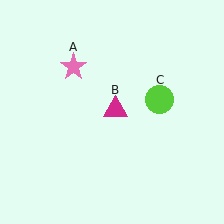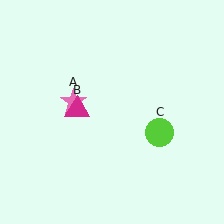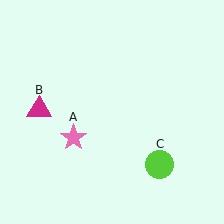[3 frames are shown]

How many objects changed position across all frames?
3 objects changed position: pink star (object A), magenta triangle (object B), lime circle (object C).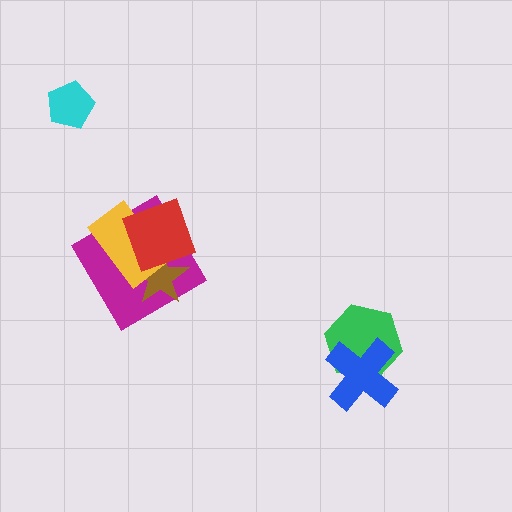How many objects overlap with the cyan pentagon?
0 objects overlap with the cyan pentagon.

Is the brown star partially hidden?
Yes, it is partially covered by another shape.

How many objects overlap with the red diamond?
3 objects overlap with the red diamond.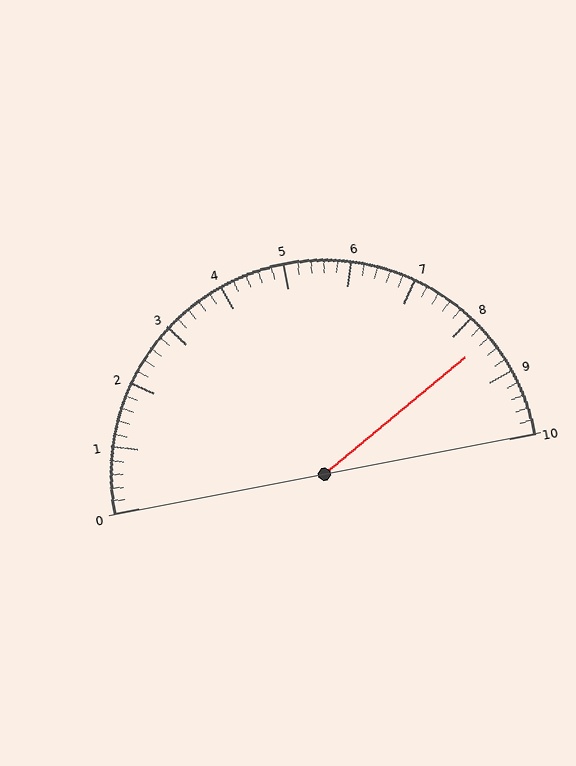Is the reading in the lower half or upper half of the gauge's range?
The reading is in the upper half of the range (0 to 10).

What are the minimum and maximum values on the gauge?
The gauge ranges from 0 to 10.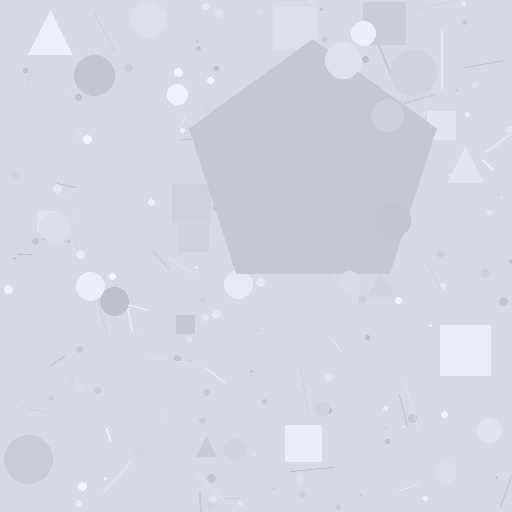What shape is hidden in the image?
A pentagon is hidden in the image.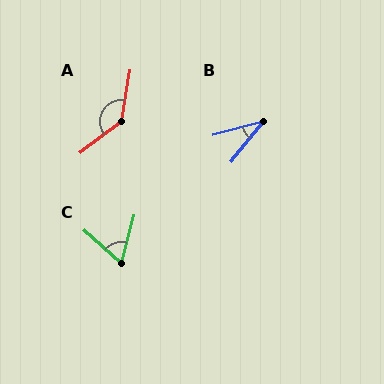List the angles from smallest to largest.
B (36°), C (63°), A (137°).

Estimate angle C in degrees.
Approximately 63 degrees.